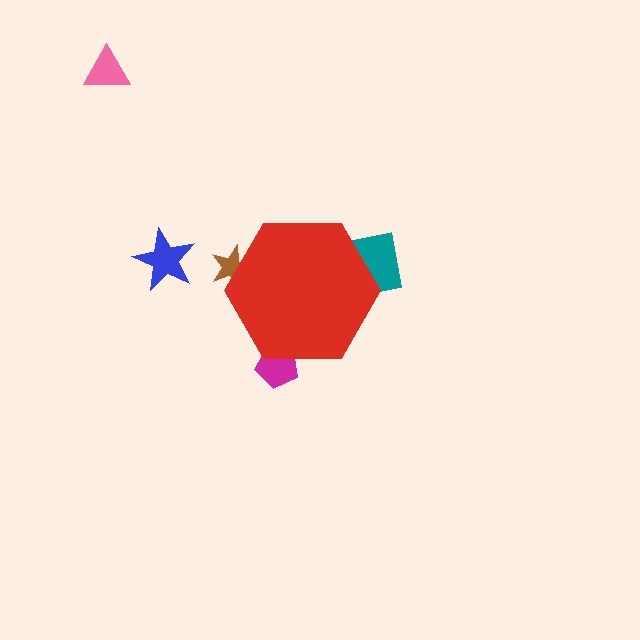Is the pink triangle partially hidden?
No, the pink triangle is fully visible.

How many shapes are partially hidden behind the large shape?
3 shapes are partially hidden.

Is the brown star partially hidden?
Yes, the brown star is partially hidden behind the red hexagon.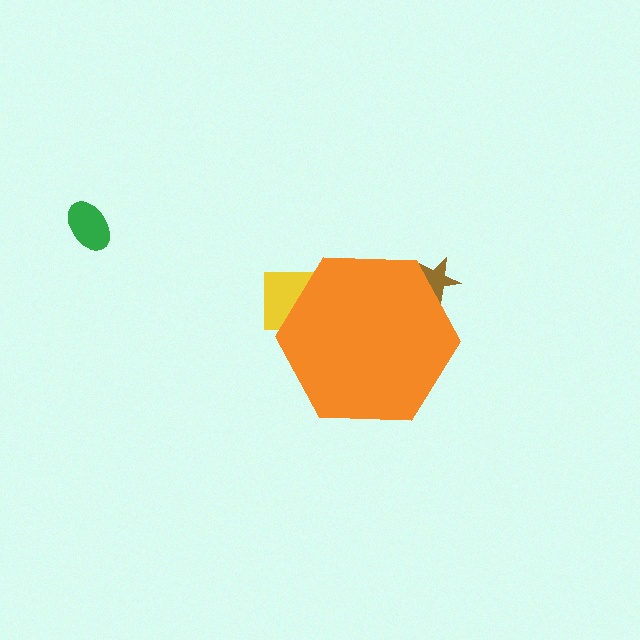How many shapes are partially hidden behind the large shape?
2 shapes are partially hidden.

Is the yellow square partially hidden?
Yes, the yellow square is partially hidden behind the orange hexagon.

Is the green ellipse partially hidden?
No, the green ellipse is fully visible.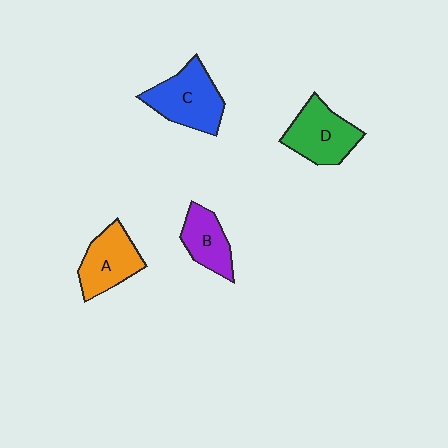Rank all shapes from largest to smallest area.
From largest to smallest: C (blue), D (green), A (orange), B (purple).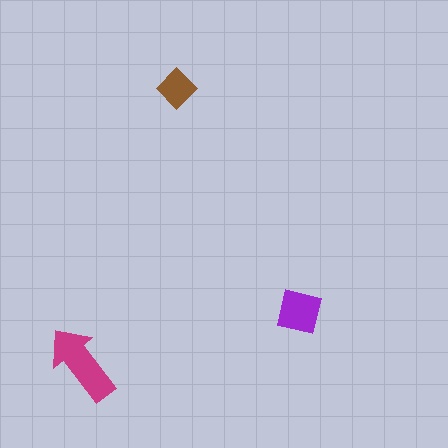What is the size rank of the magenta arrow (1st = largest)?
1st.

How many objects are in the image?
There are 3 objects in the image.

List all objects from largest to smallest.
The magenta arrow, the purple square, the brown diamond.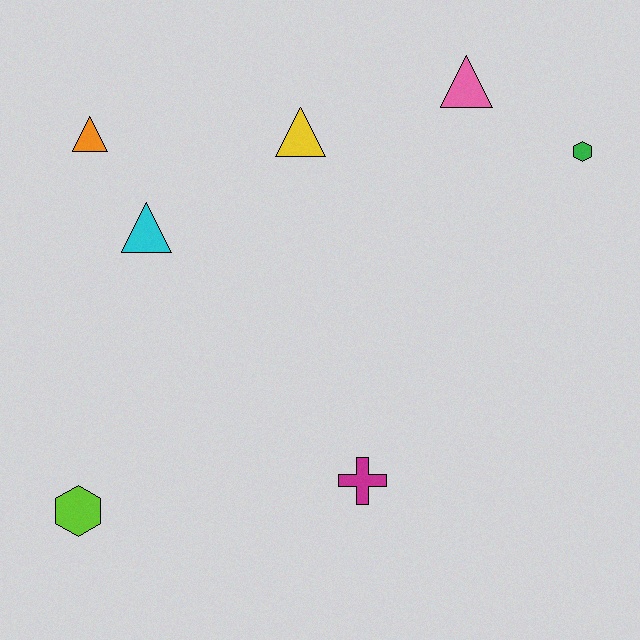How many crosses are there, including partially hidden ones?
There is 1 cross.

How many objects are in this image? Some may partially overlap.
There are 7 objects.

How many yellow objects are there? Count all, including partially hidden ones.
There is 1 yellow object.